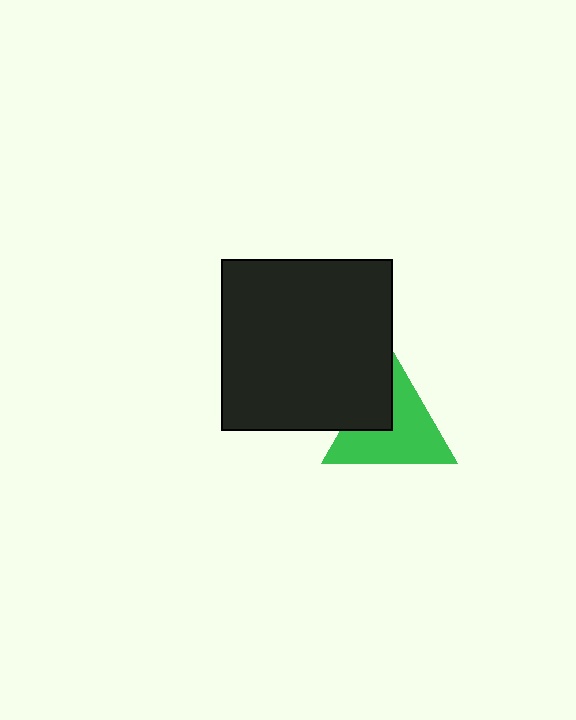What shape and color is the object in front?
The object in front is a black square.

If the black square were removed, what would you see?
You would see the complete green triangle.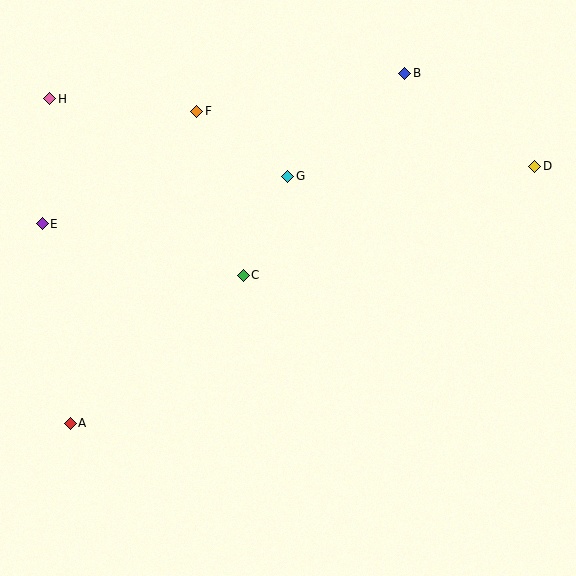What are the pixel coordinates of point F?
Point F is at (197, 111).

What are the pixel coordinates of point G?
Point G is at (288, 176).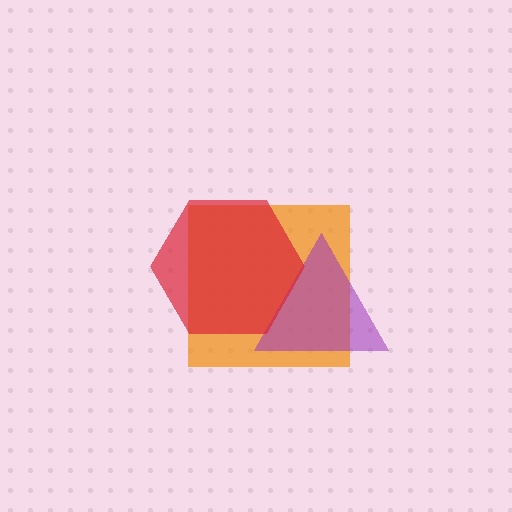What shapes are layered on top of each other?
The layered shapes are: an orange square, a purple triangle, a red hexagon.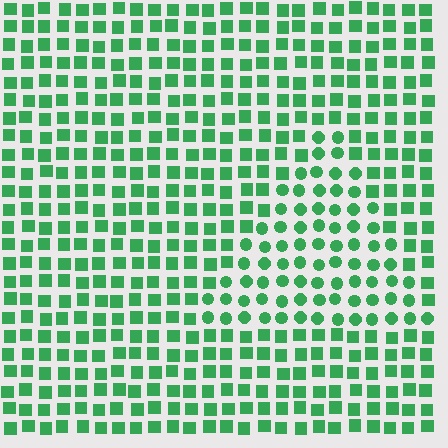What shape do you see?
I see a triangle.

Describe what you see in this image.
The image is filled with small green elements arranged in a uniform grid. A triangle-shaped region contains circles, while the surrounding area contains squares. The boundary is defined purely by the change in element shape.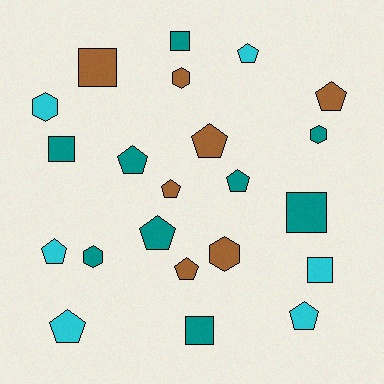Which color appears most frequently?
Teal, with 9 objects.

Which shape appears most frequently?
Pentagon, with 11 objects.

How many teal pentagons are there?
There are 3 teal pentagons.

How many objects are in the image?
There are 22 objects.